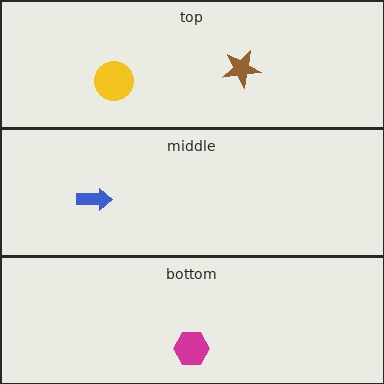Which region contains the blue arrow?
The middle region.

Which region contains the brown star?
The top region.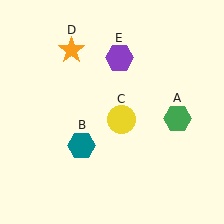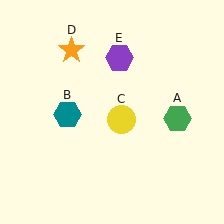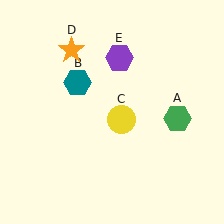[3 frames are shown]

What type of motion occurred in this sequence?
The teal hexagon (object B) rotated clockwise around the center of the scene.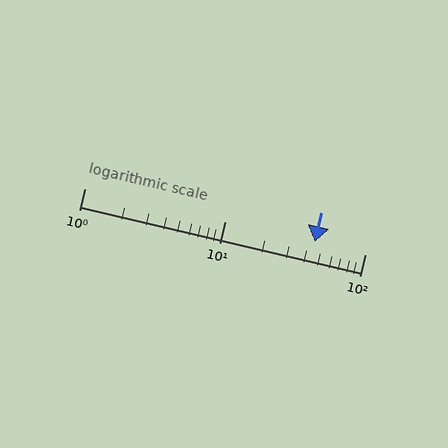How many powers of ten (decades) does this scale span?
The scale spans 2 decades, from 1 to 100.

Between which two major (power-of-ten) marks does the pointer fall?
The pointer is between 10 and 100.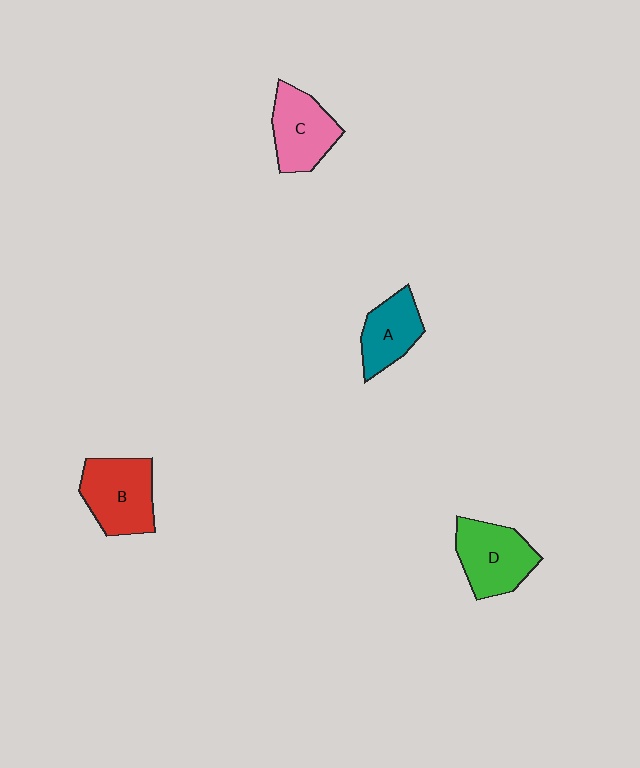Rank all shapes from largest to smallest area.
From largest to smallest: B (red), D (green), C (pink), A (teal).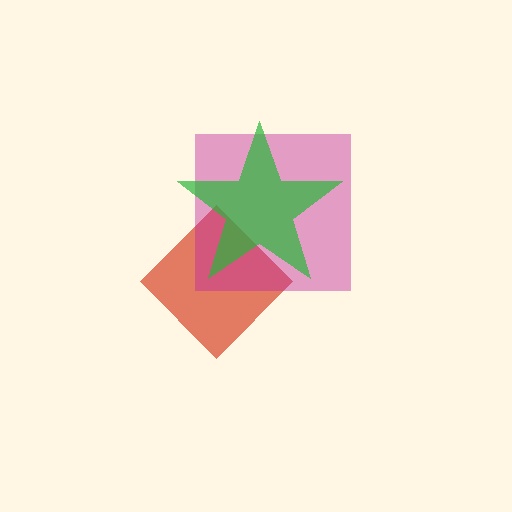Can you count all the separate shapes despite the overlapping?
Yes, there are 3 separate shapes.